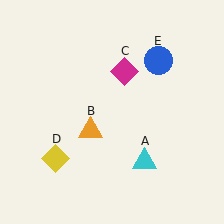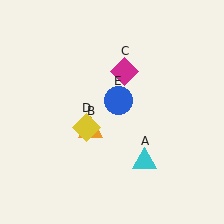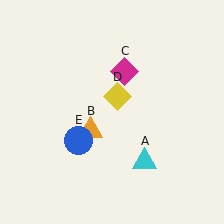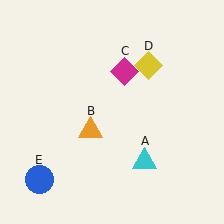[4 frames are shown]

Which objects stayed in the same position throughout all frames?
Cyan triangle (object A) and orange triangle (object B) and magenta diamond (object C) remained stationary.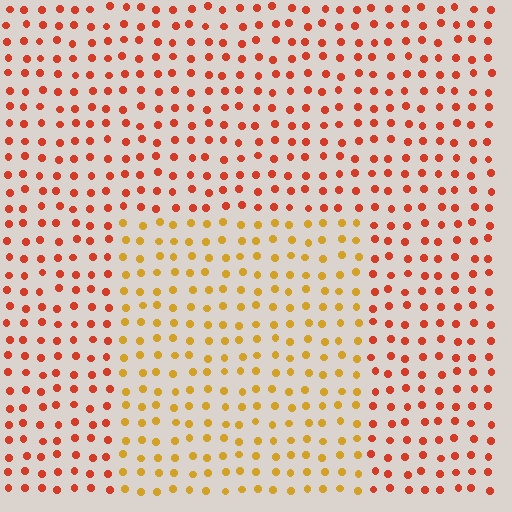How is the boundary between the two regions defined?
The boundary is defined purely by a slight shift in hue (about 36 degrees). Spacing, size, and orientation are identical on both sides.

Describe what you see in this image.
The image is filled with small red elements in a uniform arrangement. A rectangle-shaped region is visible where the elements are tinted to a slightly different hue, forming a subtle color boundary.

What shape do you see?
I see a rectangle.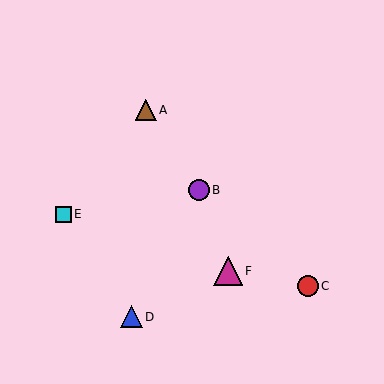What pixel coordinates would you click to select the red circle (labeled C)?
Click at (308, 286) to select the red circle C.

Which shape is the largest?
The magenta triangle (labeled F) is the largest.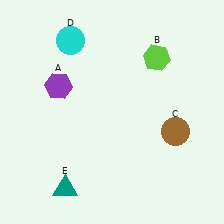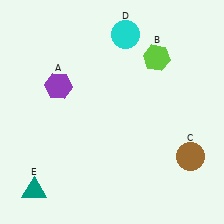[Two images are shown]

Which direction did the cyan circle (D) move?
The cyan circle (D) moved right.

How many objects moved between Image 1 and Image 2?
3 objects moved between the two images.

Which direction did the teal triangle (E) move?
The teal triangle (E) moved left.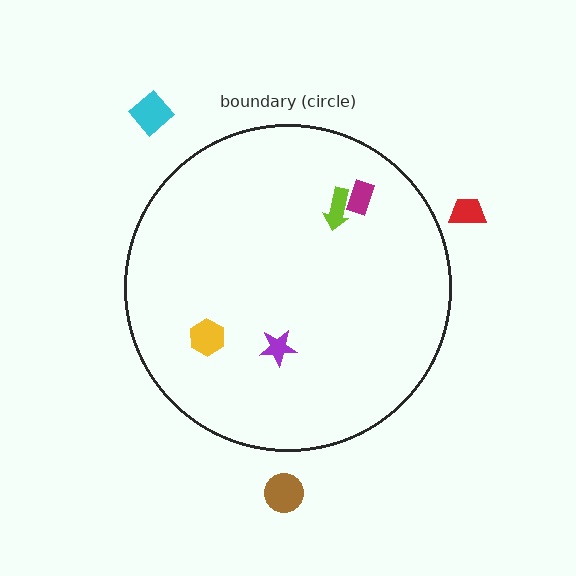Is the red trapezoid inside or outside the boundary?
Outside.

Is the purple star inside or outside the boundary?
Inside.